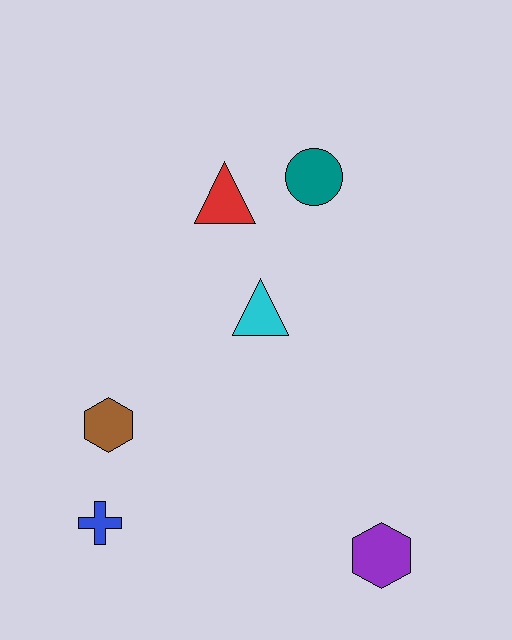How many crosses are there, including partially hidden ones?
There is 1 cross.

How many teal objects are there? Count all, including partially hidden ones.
There is 1 teal object.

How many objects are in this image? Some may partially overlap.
There are 6 objects.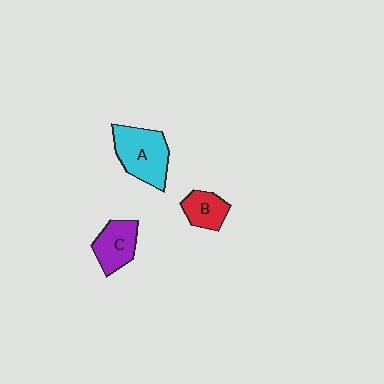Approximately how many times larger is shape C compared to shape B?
Approximately 1.3 times.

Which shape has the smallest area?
Shape B (red).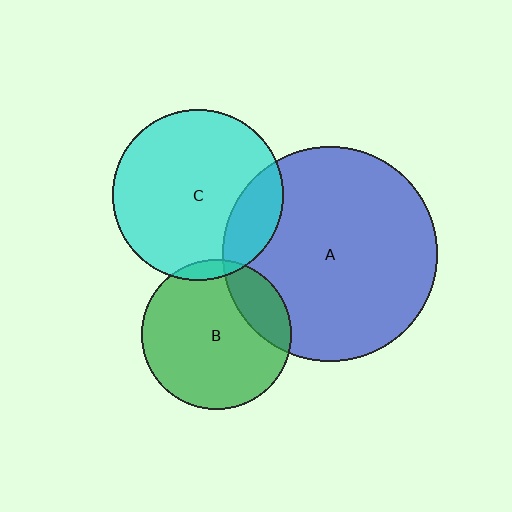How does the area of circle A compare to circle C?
Approximately 1.6 times.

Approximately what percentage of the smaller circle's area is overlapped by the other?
Approximately 20%.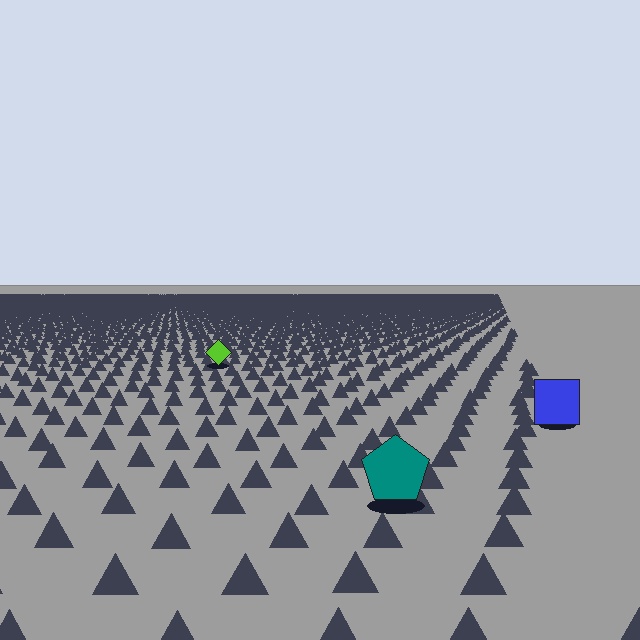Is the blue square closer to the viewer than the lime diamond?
Yes. The blue square is closer — you can tell from the texture gradient: the ground texture is coarser near it.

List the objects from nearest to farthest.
From nearest to farthest: the teal pentagon, the blue square, the lime diamond.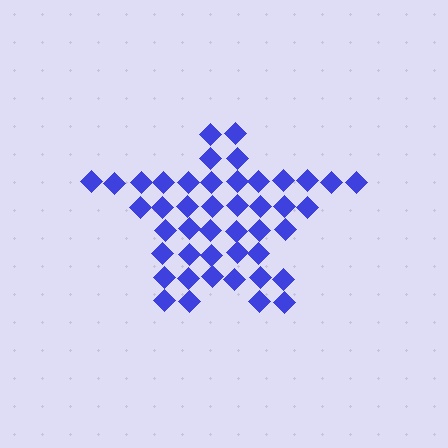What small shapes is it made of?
It is made of small diamonds.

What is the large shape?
The large shape is a star.